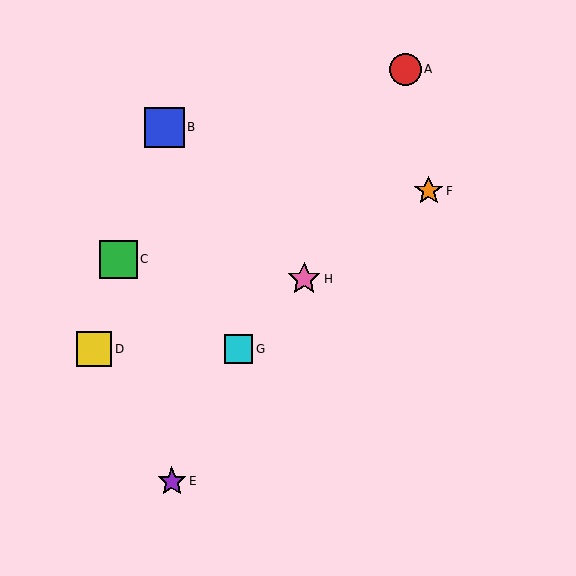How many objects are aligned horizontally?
2 objects (D, G) are aligned horizontally.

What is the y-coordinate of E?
Object E is at y≈481.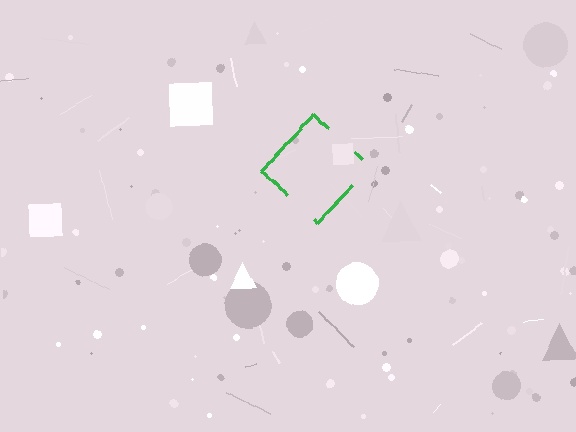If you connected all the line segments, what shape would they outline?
They would outline a diamond.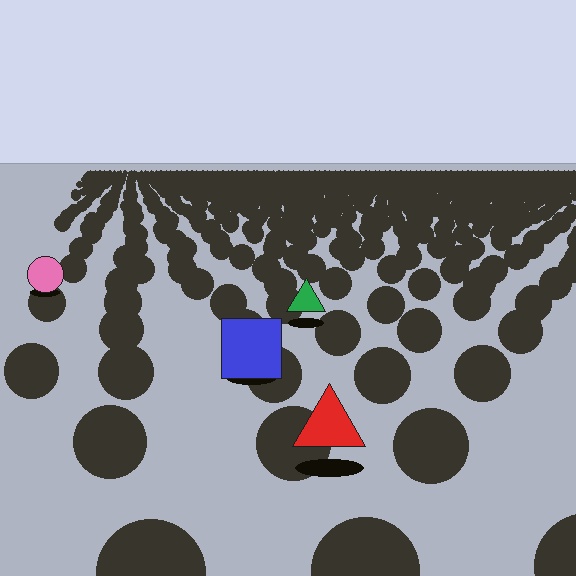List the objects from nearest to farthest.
From nearest to farthest: the red triangle, the blue square, the green triangle, the pink circle.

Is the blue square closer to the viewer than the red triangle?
No. The red triangle is closer — you can tell from the texture gradient: the ground texture is coarser near it.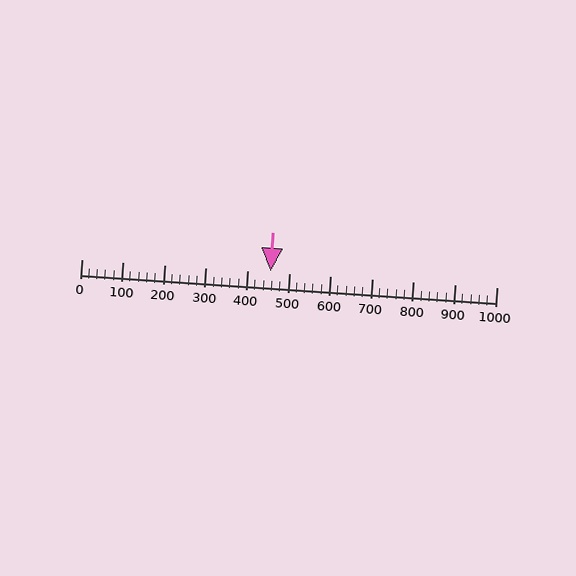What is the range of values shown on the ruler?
The ruler shows values from 0 to 1000.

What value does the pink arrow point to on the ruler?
The pink arrow points to approximately 454.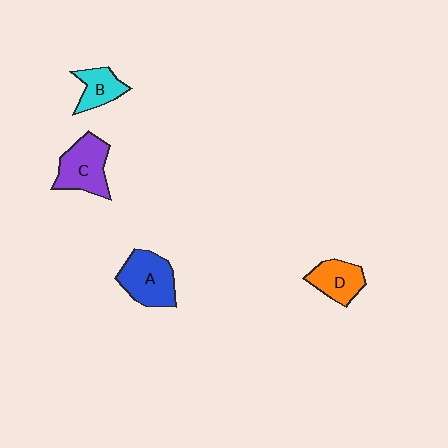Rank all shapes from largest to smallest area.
From largest to smallest: A (blue), C (purple), D (orange), B (cyan).